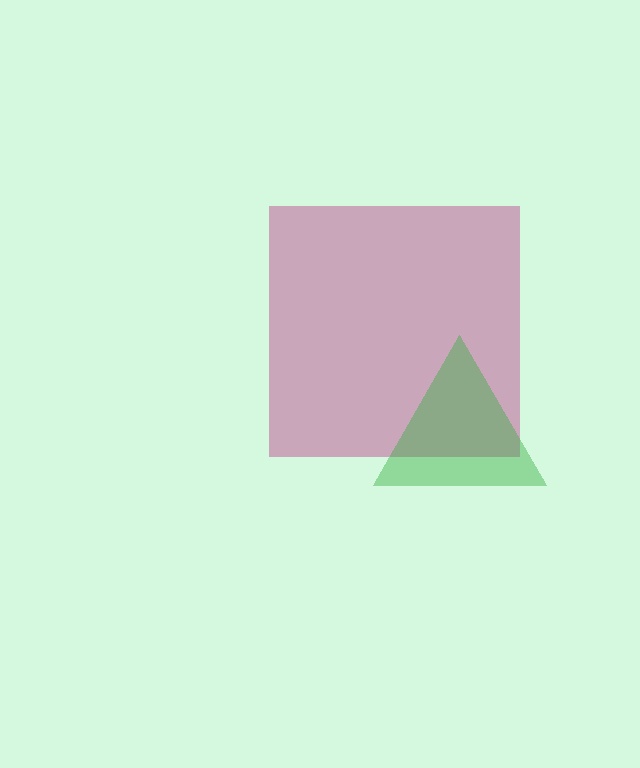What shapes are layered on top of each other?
The layered shapes are: a magenta square, a green triangle.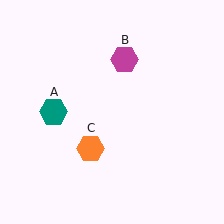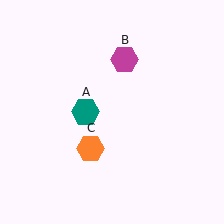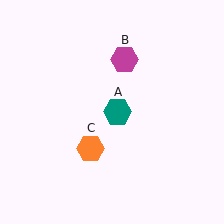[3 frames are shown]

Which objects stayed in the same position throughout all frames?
Magenta hexagon (object B) and orange hexagon (object C) remained stationary.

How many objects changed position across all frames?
1 object changed position: teal hexagon (object A).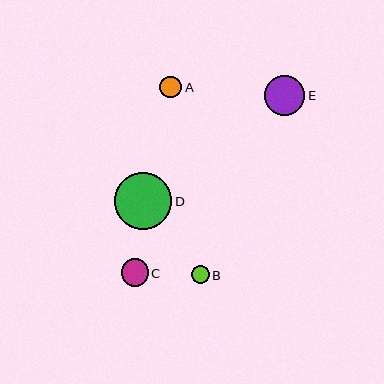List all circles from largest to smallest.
From largest to smallest: D, E, C, A, B.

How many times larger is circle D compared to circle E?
Circle D is approximately 1.4 times the size of circle E.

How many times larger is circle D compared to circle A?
Circle D is approximately 2.6 times the size of circle A.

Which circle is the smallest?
Circle B is the smallest with a size of approximately 18 pixels.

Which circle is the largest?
Circle D is the largest with a size of approximately 57 pixels.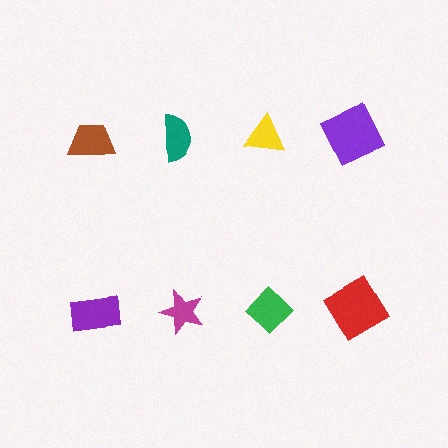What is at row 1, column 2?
A teal semicircle.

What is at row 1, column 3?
A yellow triangle.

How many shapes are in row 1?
4 shapes.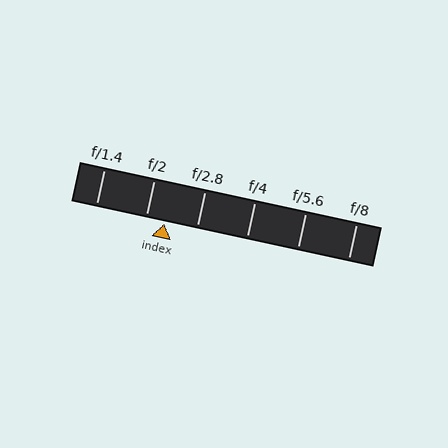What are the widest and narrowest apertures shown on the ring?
The widest aperture shown is f/1.4 and the narrowest is f/8.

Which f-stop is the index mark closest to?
The index mark is closest to f/2.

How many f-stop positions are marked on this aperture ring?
There are 6 f-stop positions marked.